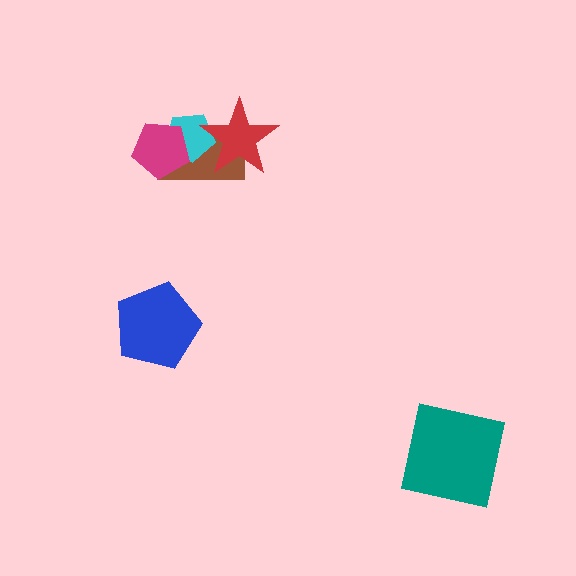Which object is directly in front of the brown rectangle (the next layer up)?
The cyan pentagon is directly in front of the brown rectangle.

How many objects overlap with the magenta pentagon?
2 objects overlap with the magenta pentagon.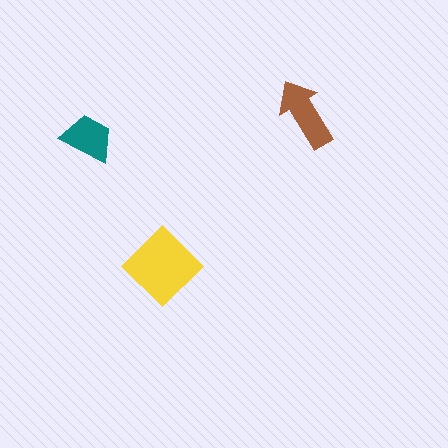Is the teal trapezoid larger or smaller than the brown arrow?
Smaller.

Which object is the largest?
The yellow diamond.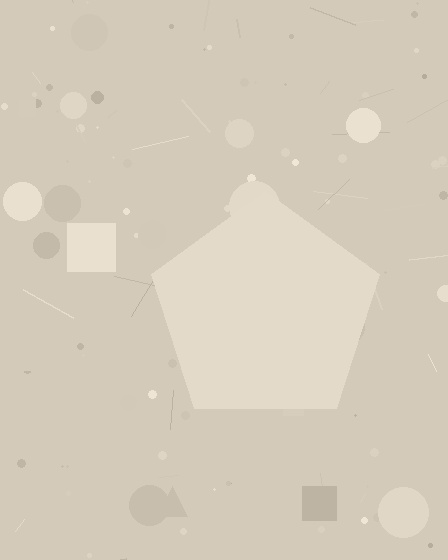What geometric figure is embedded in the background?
A pentagon is embedded in the background.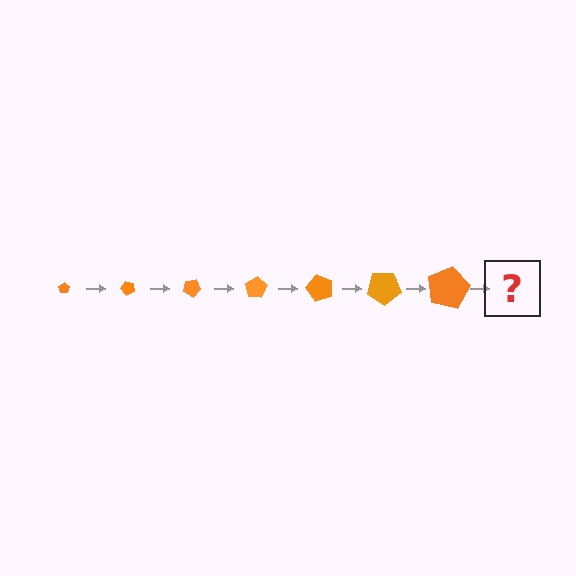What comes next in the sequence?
The next element should be a pentagon, larger than the previous one and rotated 350 degrees from the start.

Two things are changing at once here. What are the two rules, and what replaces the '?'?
The two rules are that the pentagon grows larger each step and it rotates 50 degrees each step. The '?' should be a pentagon, larger than the previous one and rotated 350 degrees from the start.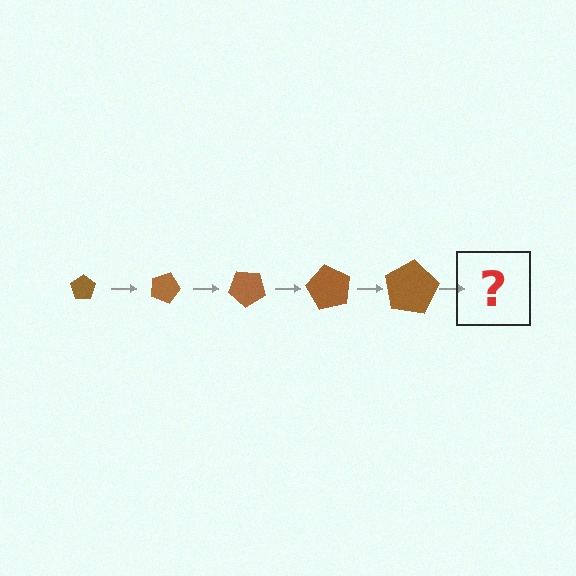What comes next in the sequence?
The next element should be a pentagon, larger than the previous one and rotated 100 degrees from the start.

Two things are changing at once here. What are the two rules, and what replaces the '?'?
The two rules are that the pentagon grows larger each step and it rotates 20 degrees each step. The '?' should be a pentagon, larger than the previous one and rotated 100 degrees from the start.